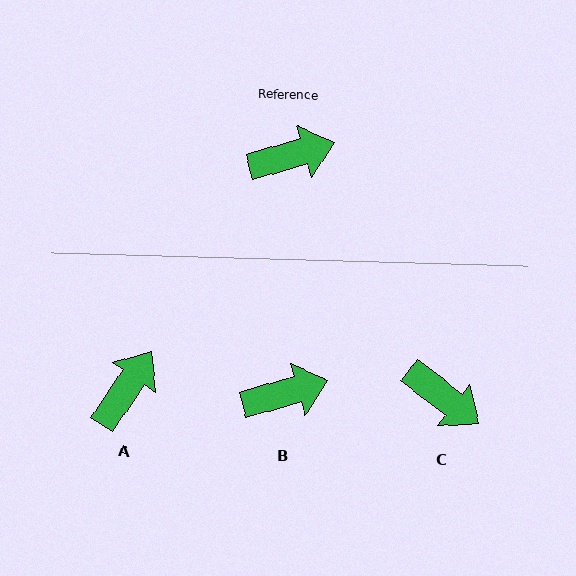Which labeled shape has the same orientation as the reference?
B.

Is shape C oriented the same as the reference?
No, it is off by about 54 degrees.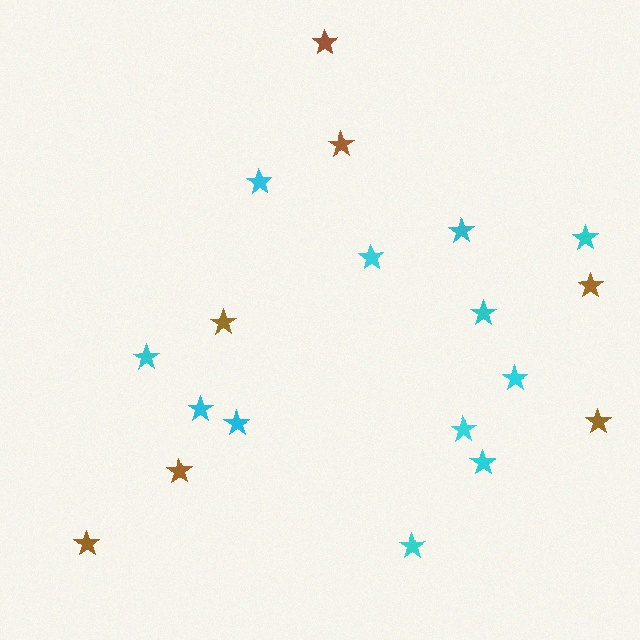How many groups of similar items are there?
There are 2 groups: one group of brown stars (7) and one group of cyan stars (12).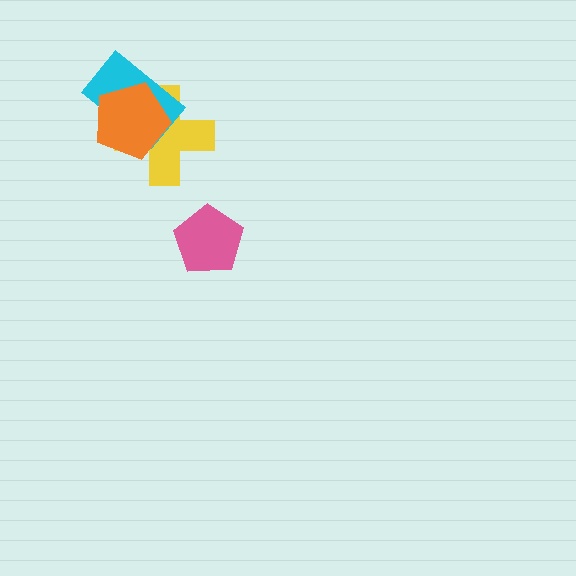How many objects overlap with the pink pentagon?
0 objects overlap with the pink pentagon.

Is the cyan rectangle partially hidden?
Yes, it is partially covered by another shape.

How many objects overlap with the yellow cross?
2 objects overlap with the yellow cross.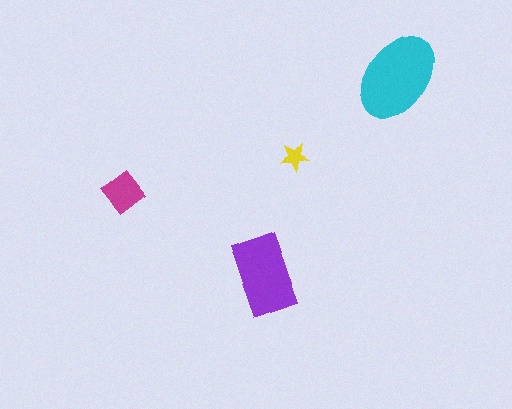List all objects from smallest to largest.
The yellow star, the magenta diamond, the purple rectangle, the cyan ellipse.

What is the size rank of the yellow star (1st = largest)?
4th.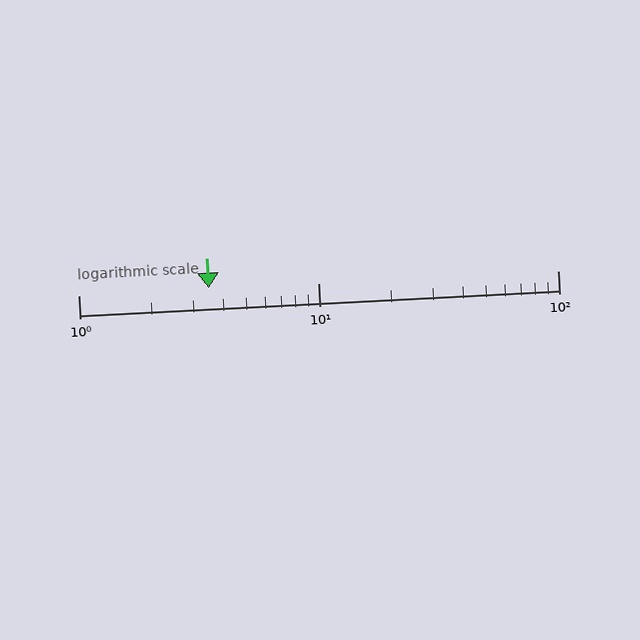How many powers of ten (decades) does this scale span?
The scale spans 2 decades, from 1 to 100.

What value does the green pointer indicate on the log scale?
The pointer indicates approximately 3.5.